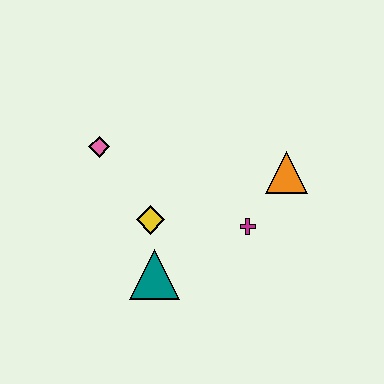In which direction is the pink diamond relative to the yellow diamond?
The pink diamond is above the yellow diamond.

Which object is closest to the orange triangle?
The magenta cross is closest to the orange triangle.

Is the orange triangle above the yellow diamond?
Yes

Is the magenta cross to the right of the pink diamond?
Yes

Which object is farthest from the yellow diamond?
The orange triangle is farthest from the yellow diamond.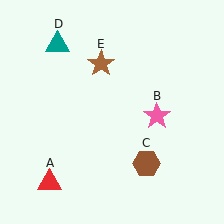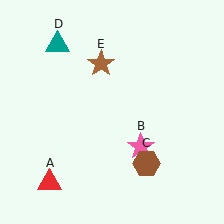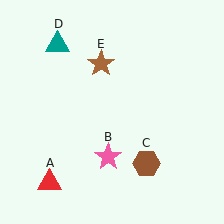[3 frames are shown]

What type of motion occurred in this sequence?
The pink star (object B) rotated clockwise around the center of the scene.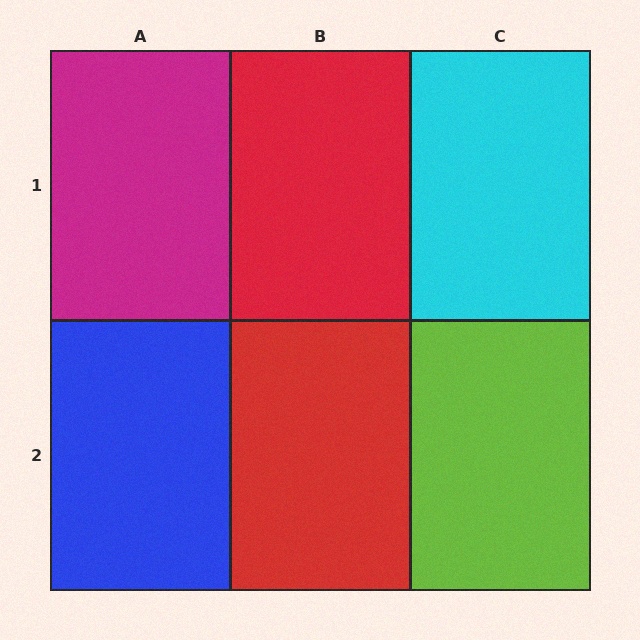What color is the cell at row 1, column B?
Red.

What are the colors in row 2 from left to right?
Blue, red, lime.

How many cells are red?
2 cells are red.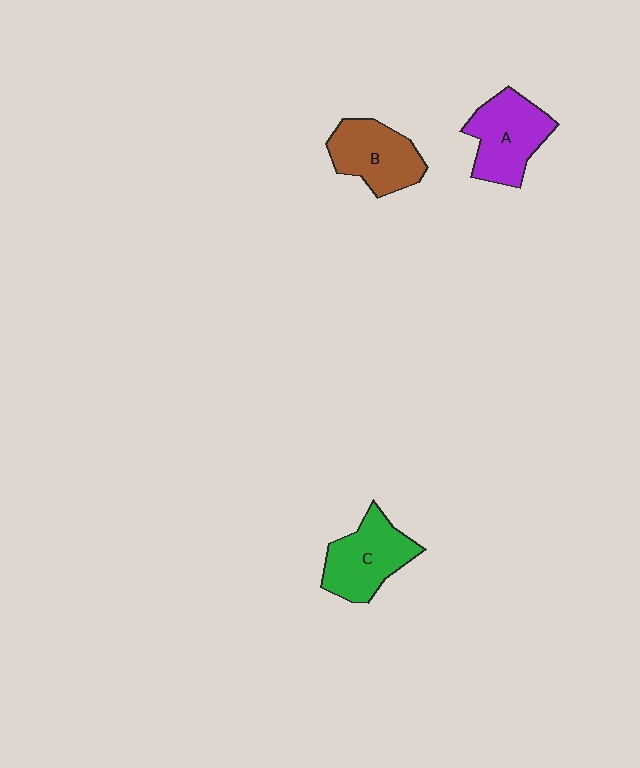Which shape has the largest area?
Shape A (purple).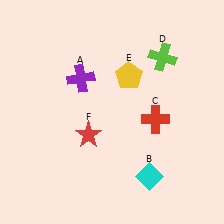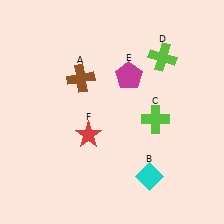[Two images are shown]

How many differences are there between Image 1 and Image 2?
There are 3 differences between the two images.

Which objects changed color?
A changed from purple to brown. C changed from red to lime. E changed from yellow to magenta.